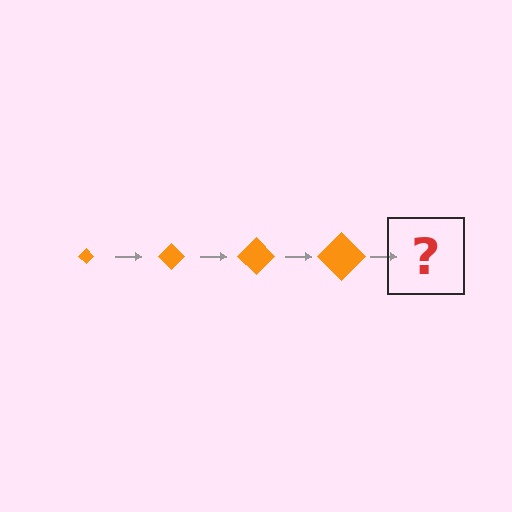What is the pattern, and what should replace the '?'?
The pattern is that the diamond gets progressively larger each step. The '?' should be an orange diamond, larger than the previous one.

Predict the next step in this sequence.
The next step is an orange diamond, larger than the previous one.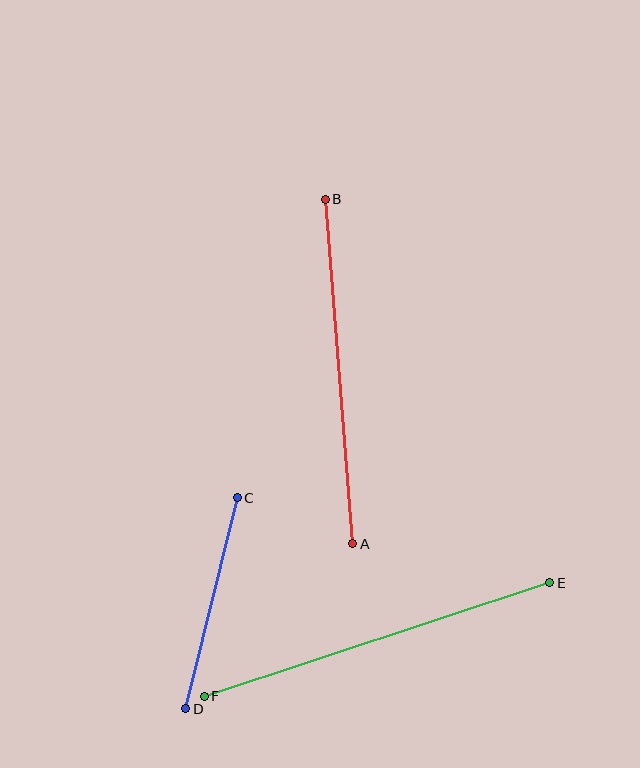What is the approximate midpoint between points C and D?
The midpoint is at approximately (211, 603) pixels.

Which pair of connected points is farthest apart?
Points E and F are farthest apart.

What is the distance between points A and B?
The distance is approximately 345 pixels.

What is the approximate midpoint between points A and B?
The midpoint is at approximately (339, 372) pixels.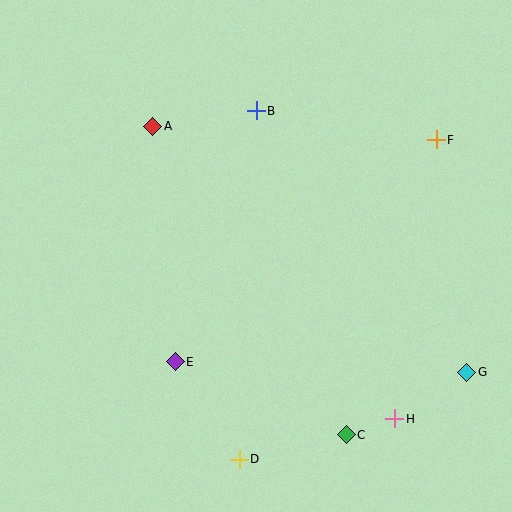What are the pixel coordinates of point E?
Point E is at (175, 362).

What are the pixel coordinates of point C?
Point C is at (346, 435).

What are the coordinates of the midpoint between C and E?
The midpoint between C and E is at (261, 398).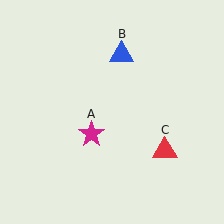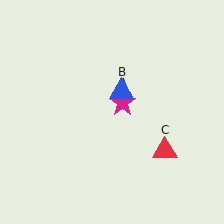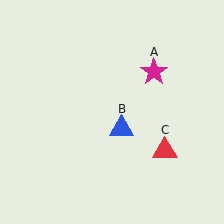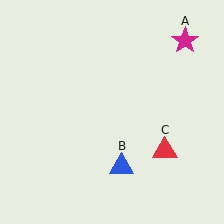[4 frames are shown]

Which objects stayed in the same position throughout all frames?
Red triangle (object C) remained stationary.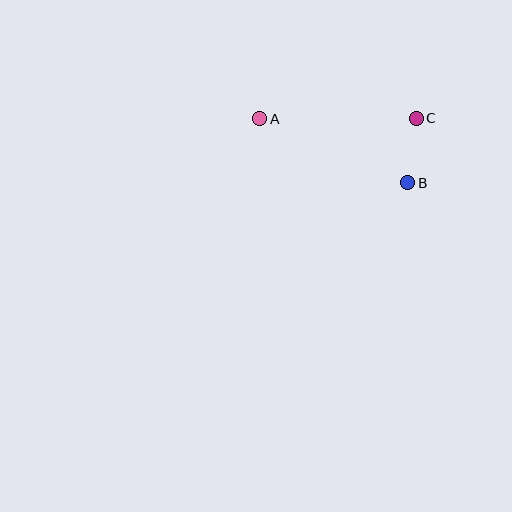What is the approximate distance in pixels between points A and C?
The distance between A and C is approximately 157 pixels.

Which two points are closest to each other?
Points B and C are closest to each other.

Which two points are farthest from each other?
Points A and B are farthest from each other.